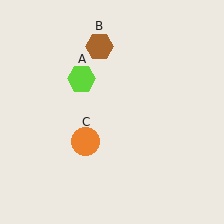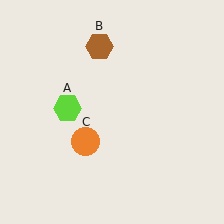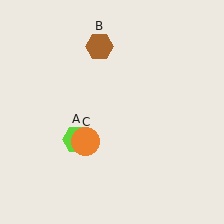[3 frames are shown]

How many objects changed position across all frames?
1 object changed position: lime hexagon (object A).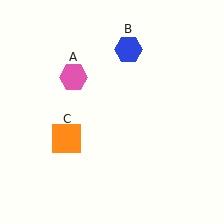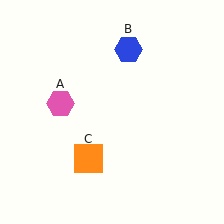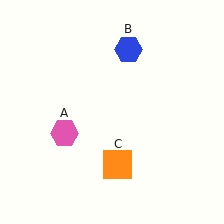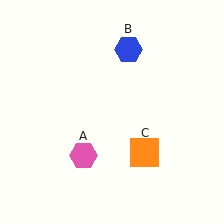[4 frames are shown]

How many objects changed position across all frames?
2 objects changed position: pink hexagon (object A), orange square (object C).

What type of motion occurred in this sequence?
The pink hexagon (object A), orange square (object C) rotated counterclockwise around the center of the scene.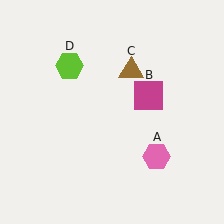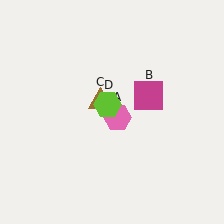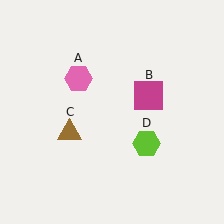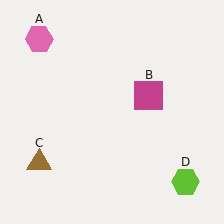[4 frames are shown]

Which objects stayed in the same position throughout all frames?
Magenta square (object B) remained stationary.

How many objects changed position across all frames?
3 objects changed position: pink hexagon (object A), brown triangle (object C), lime hexagon (object D).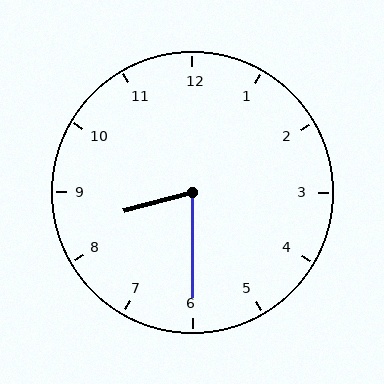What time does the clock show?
8:30.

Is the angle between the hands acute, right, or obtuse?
It is acute.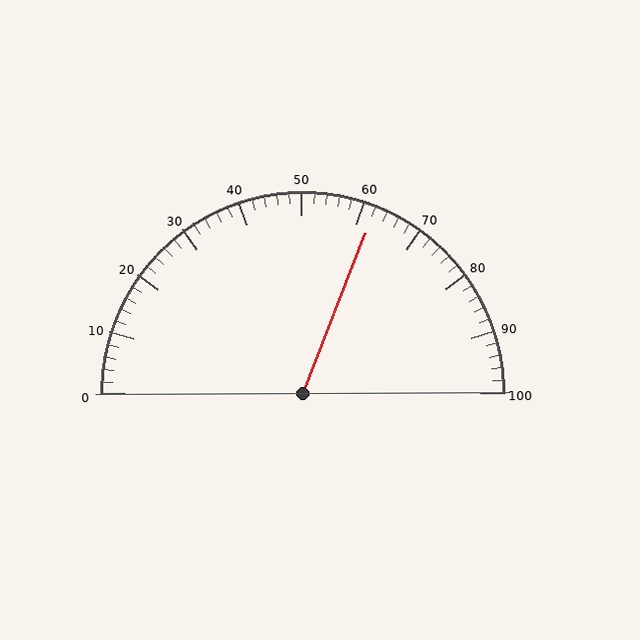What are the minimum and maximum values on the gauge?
The gauge ranges from 0 to 100.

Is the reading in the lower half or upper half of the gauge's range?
The reading is in the upper half of the range (0 to 100).